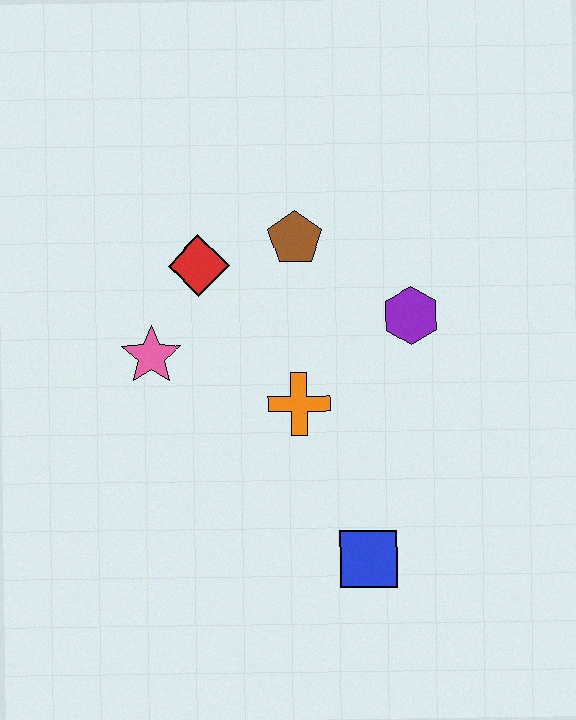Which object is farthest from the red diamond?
The blue square is farthest from the red diamond.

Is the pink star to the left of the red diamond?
Yes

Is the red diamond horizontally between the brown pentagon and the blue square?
No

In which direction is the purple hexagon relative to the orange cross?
The purple hexagon is to the right of the orange cross.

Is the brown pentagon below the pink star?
No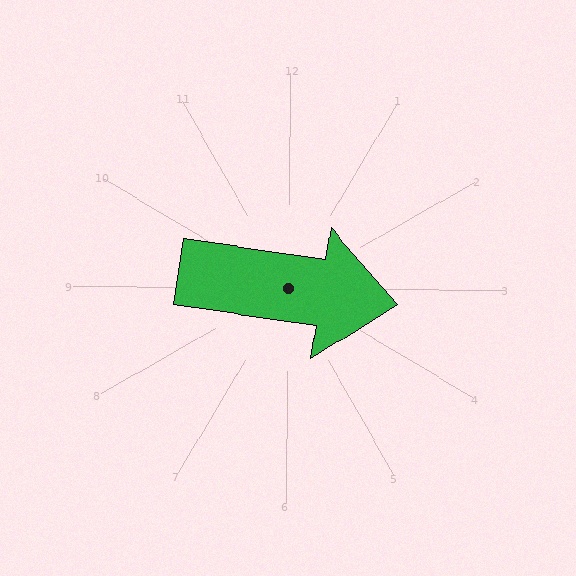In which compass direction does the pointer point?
East.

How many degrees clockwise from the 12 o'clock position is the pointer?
Approximately 98 degrees.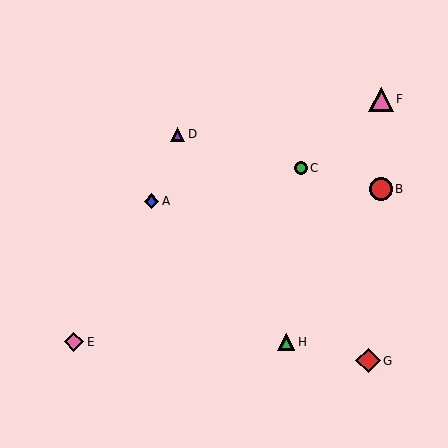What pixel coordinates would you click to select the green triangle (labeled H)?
Click at (286, 342) to select the green triangle H.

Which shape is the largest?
The red diamond (labeled G) is the largest.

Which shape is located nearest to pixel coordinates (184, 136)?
The purple triangle (labeled D) at (177, 134) is nearest to that location.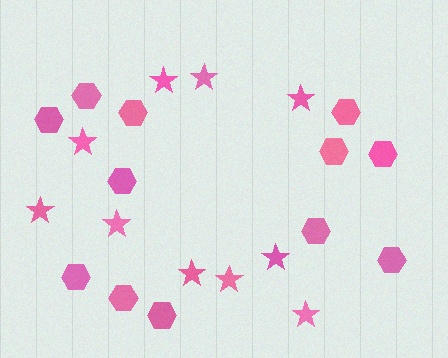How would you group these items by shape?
There are 2 groups: one group of hexagons (12) and one group of stars (10).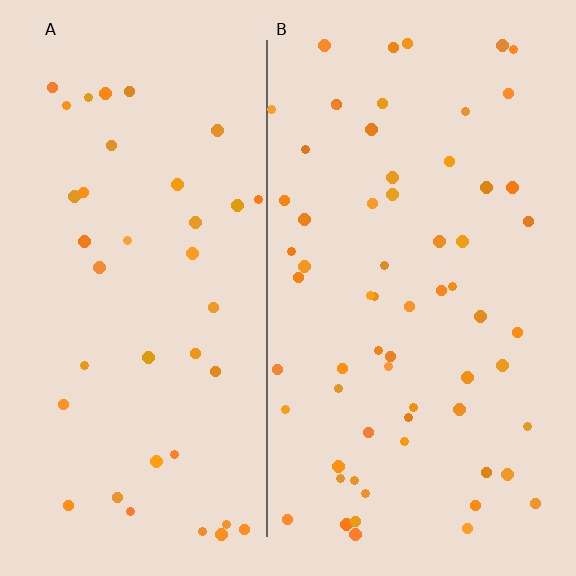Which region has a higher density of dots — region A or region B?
B (the right).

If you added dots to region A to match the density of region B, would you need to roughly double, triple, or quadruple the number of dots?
Approximately double.